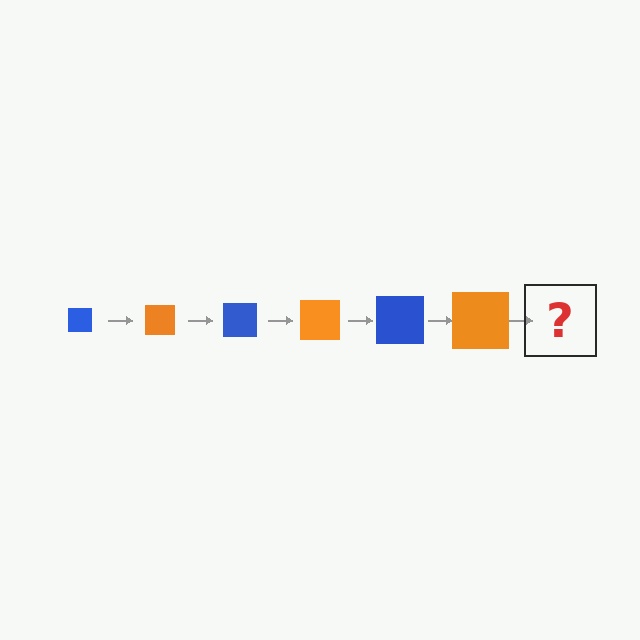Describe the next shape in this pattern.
It should be a blue square, larger than the previous one.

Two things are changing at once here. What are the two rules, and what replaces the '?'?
The two rules are that the square grows larger each step and the color cycles through blue and orange. The '?' should be a blue square, larger than the previous one.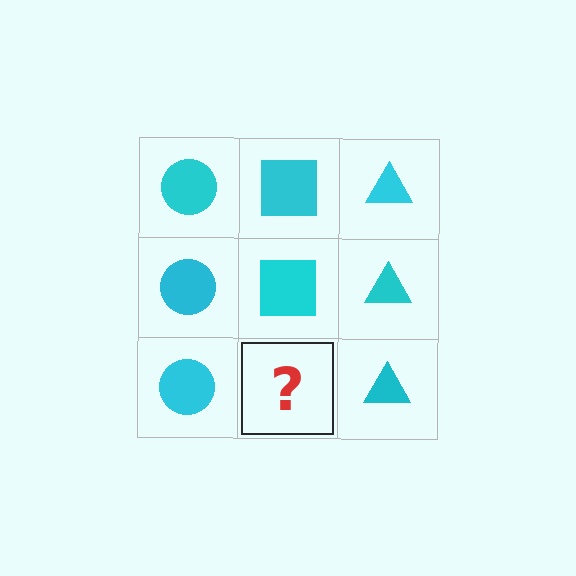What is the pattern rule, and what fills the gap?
The rule is that each column has a consistent shape. The gap should be filled with a cyan square.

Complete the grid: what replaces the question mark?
The question mark should be replaced with a cyan square.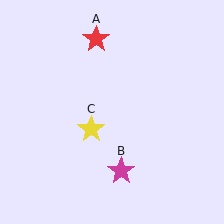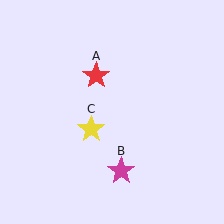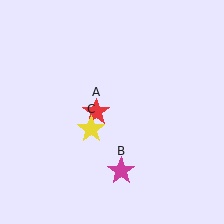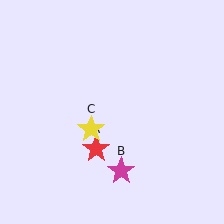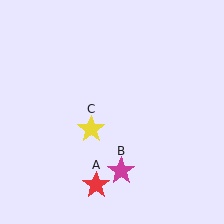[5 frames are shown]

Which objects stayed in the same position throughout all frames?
Magenta star (object B) and yellow star (object C) remained stationary.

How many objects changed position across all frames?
1 object changed position: red star (object A).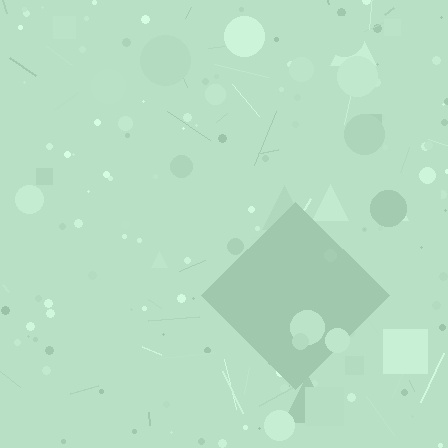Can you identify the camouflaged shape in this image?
The camouflaged shape is a diamond.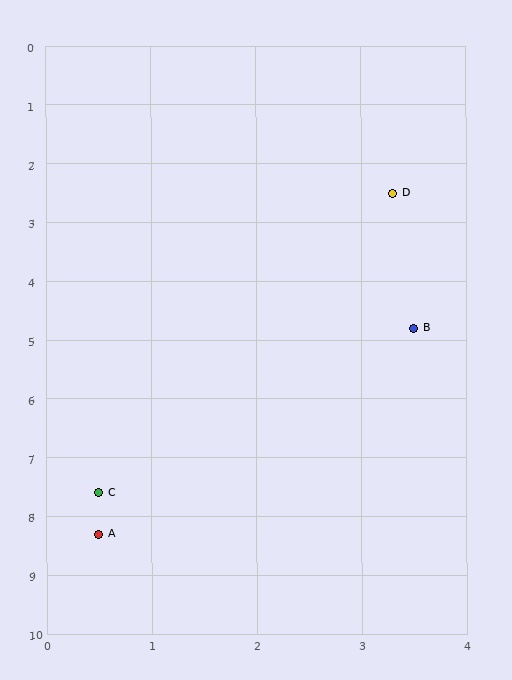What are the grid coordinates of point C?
Point C is at approximately (0.5, 7.6).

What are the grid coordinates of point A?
Point A is at approximately (0.5, 8.3).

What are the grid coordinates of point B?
Point B is at approximately (3.5, 4.8).